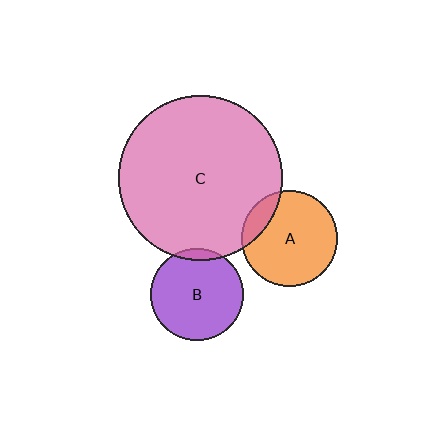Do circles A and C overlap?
Yes.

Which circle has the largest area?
Circle C (pink).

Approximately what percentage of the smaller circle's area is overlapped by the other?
Approximately 15%.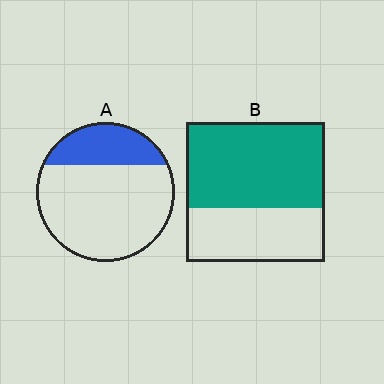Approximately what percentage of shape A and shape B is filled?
A is approximately 25% and B is approximately 60%.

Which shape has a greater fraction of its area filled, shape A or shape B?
Shape B.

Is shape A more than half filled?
No.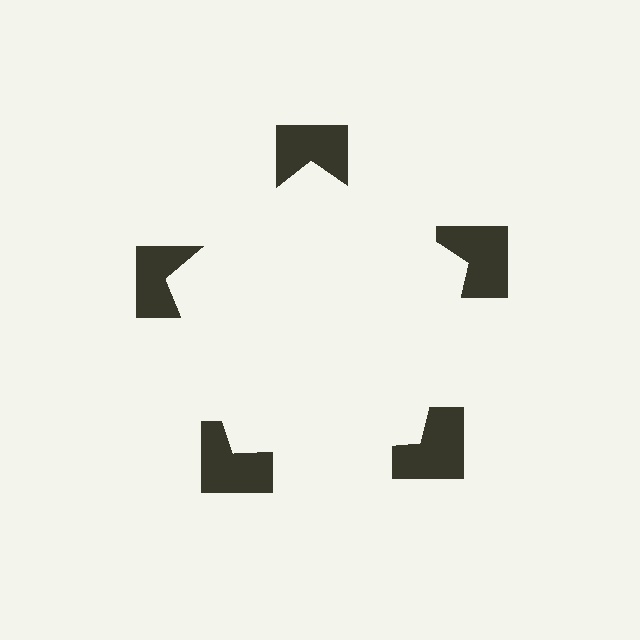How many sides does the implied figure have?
5 sides.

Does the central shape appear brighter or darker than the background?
It typically appears slightly brighter than the background, even though no actual brightness change is drawn.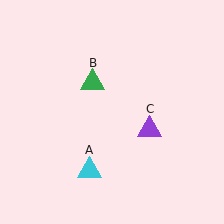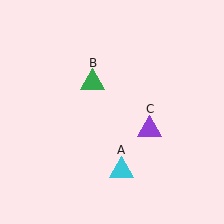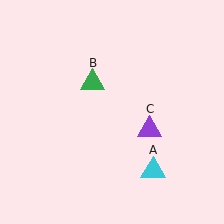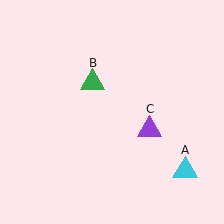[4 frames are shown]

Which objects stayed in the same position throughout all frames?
Green triangle (object B) and purple triangle (object C) remained stationary.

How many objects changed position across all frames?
1 object changed position: cyan triangle (object A).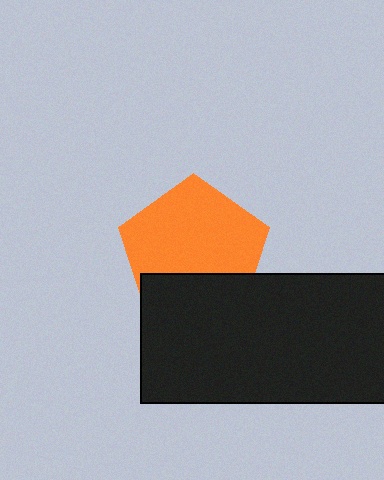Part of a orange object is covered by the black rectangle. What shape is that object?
It is a pentagon.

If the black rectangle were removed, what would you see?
You would see the complete orange pentagon.